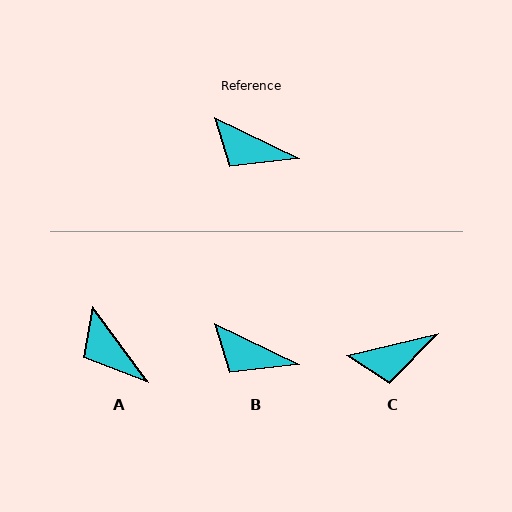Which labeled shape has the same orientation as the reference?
B.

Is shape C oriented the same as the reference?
No, it is off by about 39 degrees.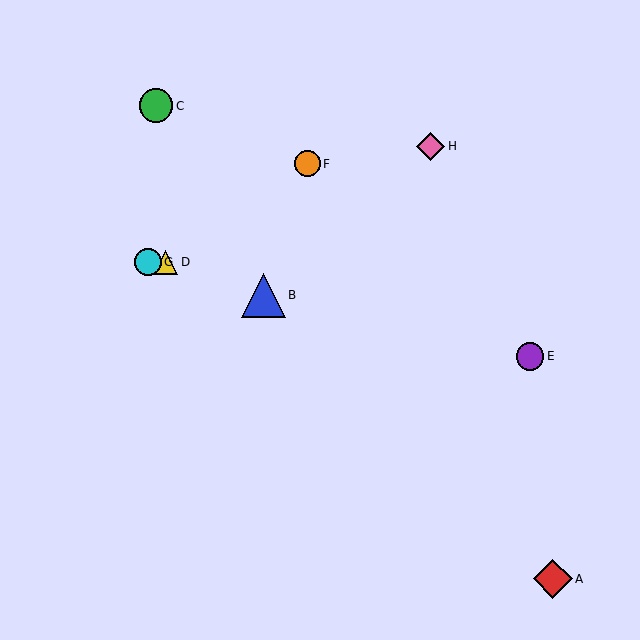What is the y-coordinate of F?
Object F is at y≈164.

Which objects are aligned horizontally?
Objects D, G are aligned horizontally.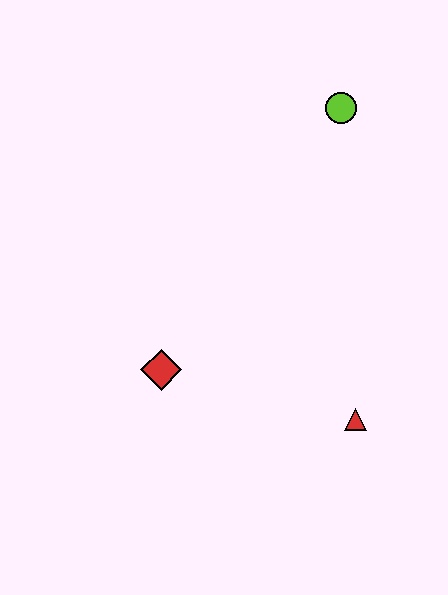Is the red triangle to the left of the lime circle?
No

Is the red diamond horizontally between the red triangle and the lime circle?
No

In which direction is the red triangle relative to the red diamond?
The red triangle is to the right of the red diamond.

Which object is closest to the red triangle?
The red diamond is closest to the red triangle.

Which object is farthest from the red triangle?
The lime circle is farthest from the red triangle.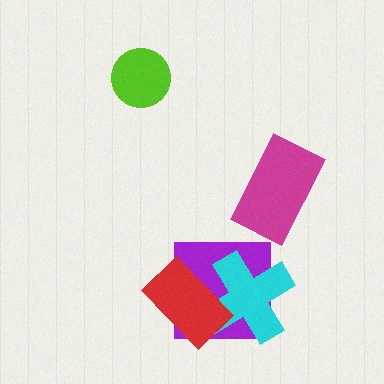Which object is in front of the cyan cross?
The red rectangle is in front of the cyan cross.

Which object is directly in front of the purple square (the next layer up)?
The cyan cross is directly in front of the purple square.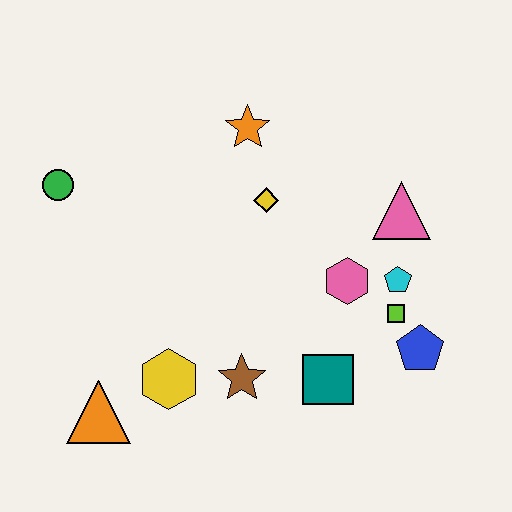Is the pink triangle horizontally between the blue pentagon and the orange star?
Yes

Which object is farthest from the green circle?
The blue pentagon is farthest from the green circle.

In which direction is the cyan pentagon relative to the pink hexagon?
The cyan pentagon is to the right of the pink hexagon.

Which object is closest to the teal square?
The brown star is closest to the teal square.